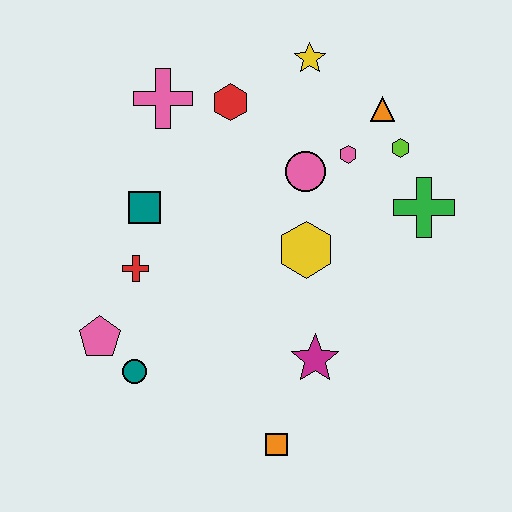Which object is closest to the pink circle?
The pink hexagon is closest to the pink circle.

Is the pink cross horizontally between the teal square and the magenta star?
Yes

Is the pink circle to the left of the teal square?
No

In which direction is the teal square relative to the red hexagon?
The teal square is below the red hexagon.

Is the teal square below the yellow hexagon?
No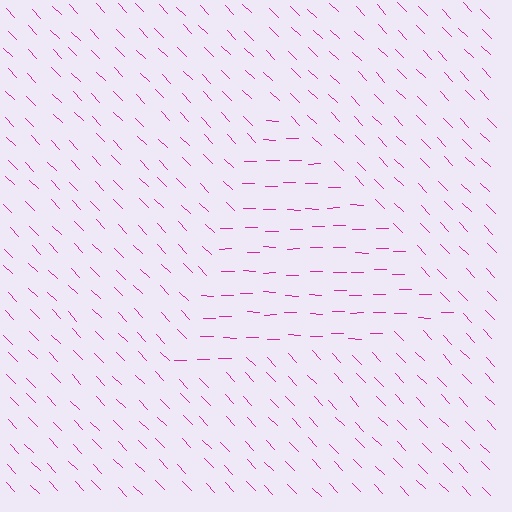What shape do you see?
I see a triangle.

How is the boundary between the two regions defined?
The boundary is defined purely by a change in line orientation (approximately 45 degrees difference). All lines are the same color and thickness.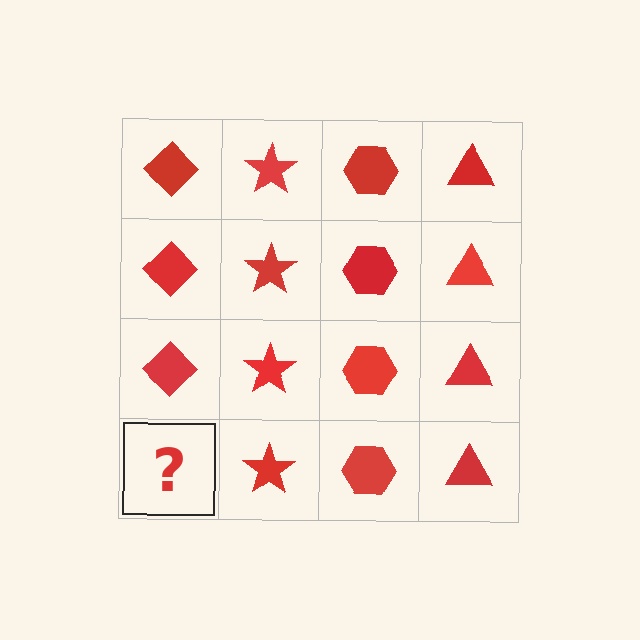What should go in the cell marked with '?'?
The missing cell should contain a red diamond.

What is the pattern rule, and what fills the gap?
The rule is that each column has a consistent shape. The gap should be filled with a red diamond.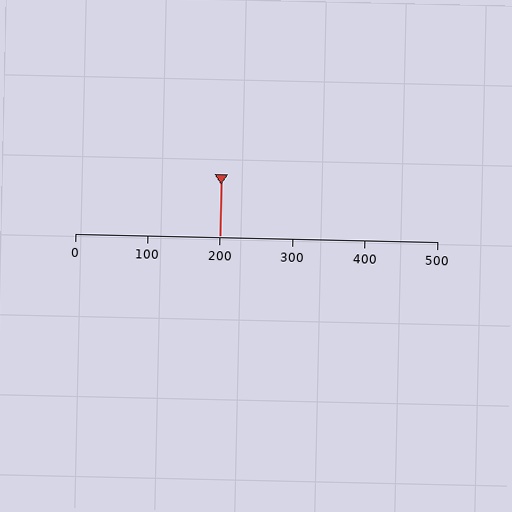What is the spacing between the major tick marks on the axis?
The major ticks are spaced 100 apart.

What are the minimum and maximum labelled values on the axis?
The axis runs from 0 to 500.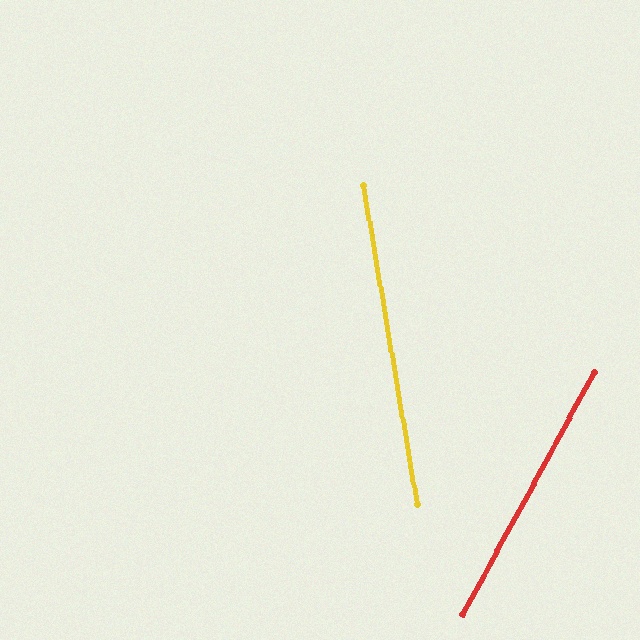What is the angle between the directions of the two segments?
Approximately 38 degrees.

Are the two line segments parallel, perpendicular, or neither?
Neither parallel nor perpendicular — they differ by about 38°.